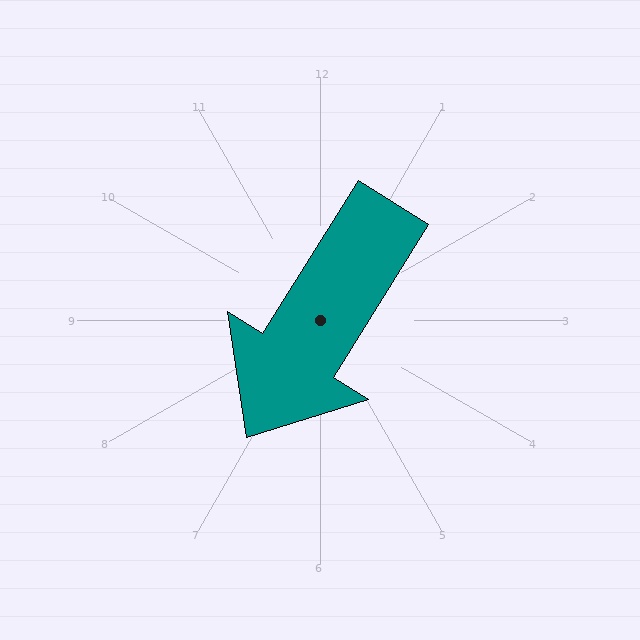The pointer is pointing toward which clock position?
Roughly 7 o'clock.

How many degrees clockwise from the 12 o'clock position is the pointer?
Approximately 212 degrees.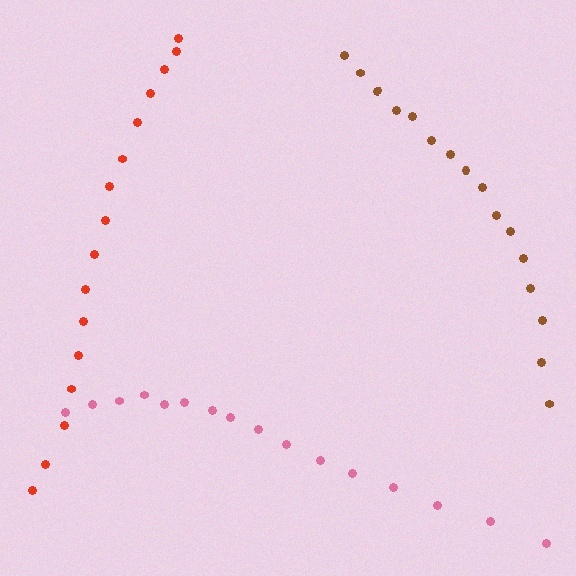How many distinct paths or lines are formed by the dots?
There are 3 distinct paths.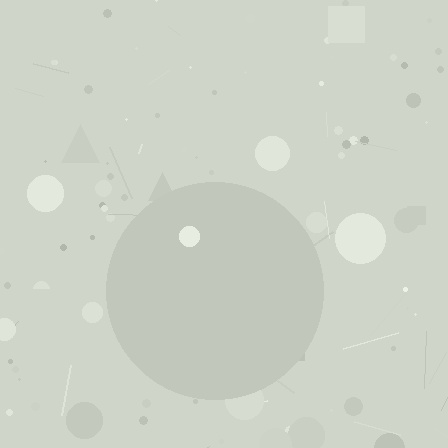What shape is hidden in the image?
A circle is hidden in the image.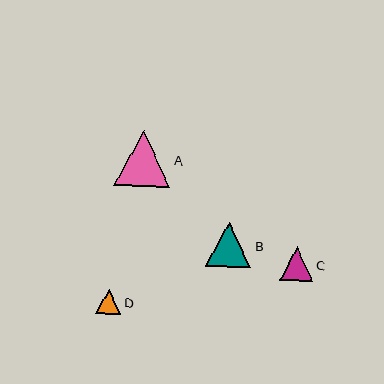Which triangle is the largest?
Triangle A is the largest with a size of approximately 56 pixels.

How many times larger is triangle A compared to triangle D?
Triangle A is approximately 2.3 times the size of triangle D.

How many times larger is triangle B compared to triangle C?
Triangle B is approximately 1.4 times the size of triangle C.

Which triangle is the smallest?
Triangle D is the smallest with a size of approximately 25 pixels.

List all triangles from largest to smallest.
From largest to smallest: A, B, C, D.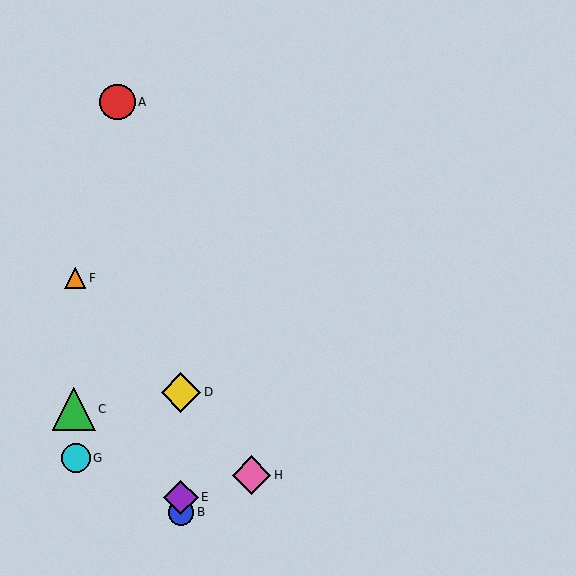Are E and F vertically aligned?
No, E is at x≈181 and F is at x≈75.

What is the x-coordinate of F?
Object F is at x≈75.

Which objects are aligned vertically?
Objects B, D, E are aligned vertically.